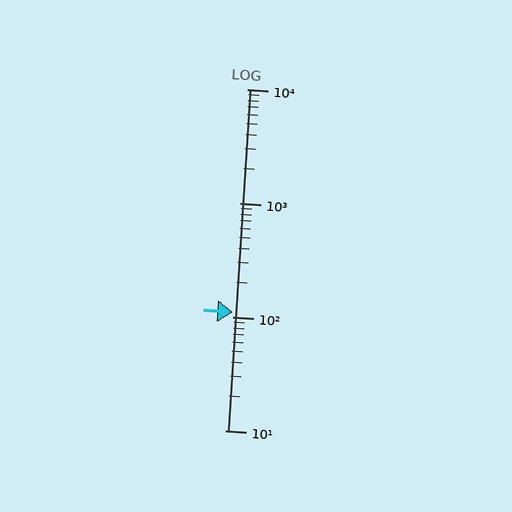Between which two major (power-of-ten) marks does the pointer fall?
The pointer is between 100 and 1000.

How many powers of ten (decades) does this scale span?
The scale spans 3 decades, from 10 to 10000.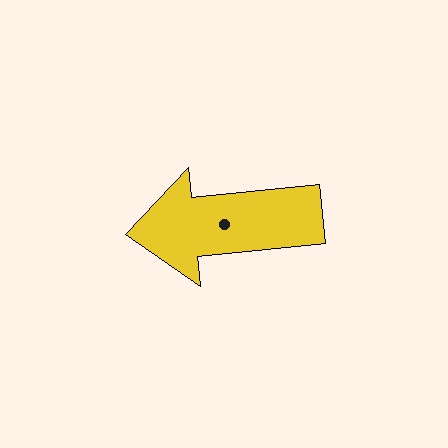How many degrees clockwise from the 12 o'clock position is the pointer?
Approximately 264 degrees.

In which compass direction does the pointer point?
West.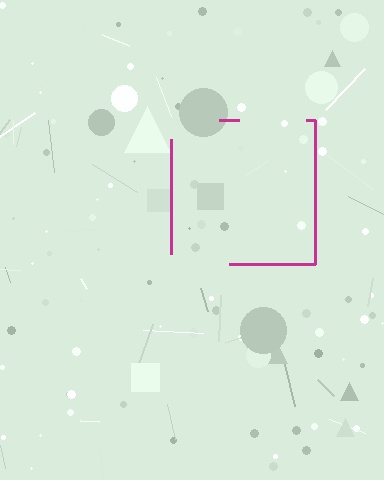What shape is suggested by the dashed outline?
The dashed outline suggests a square.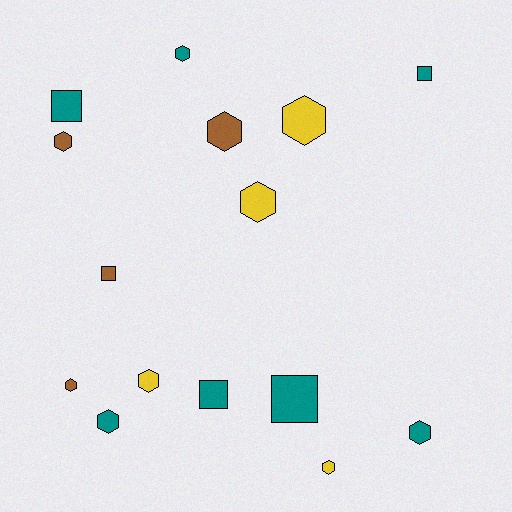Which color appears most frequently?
Teal, with 7 objects.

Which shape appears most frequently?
Hexagon, with 10 objects.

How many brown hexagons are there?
There are 3 brown hexagons.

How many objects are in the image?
There are 15 objects.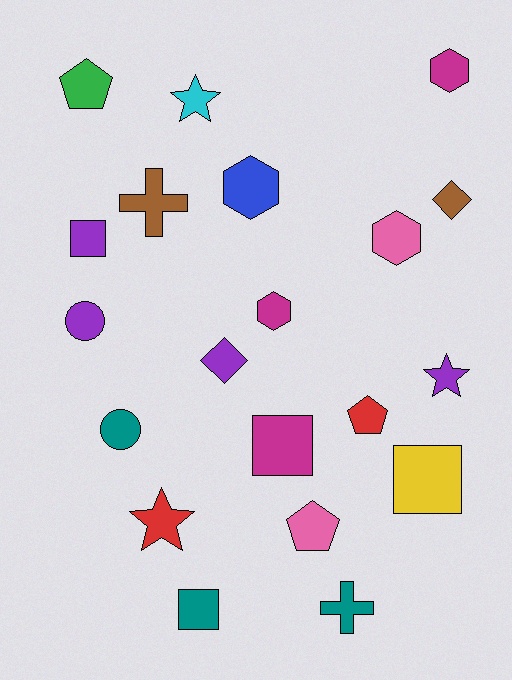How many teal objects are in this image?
There are 3 teal objects.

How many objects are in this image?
There are 20 objects.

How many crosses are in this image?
There are 2 crosses.